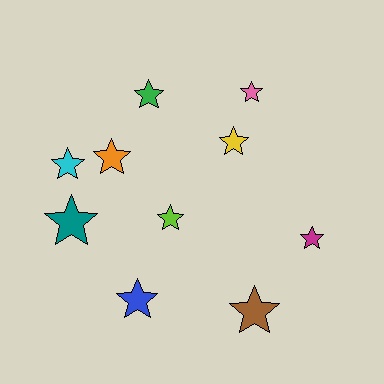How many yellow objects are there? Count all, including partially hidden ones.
There is 1 yellow object.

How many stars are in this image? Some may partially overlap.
There are 10 stars.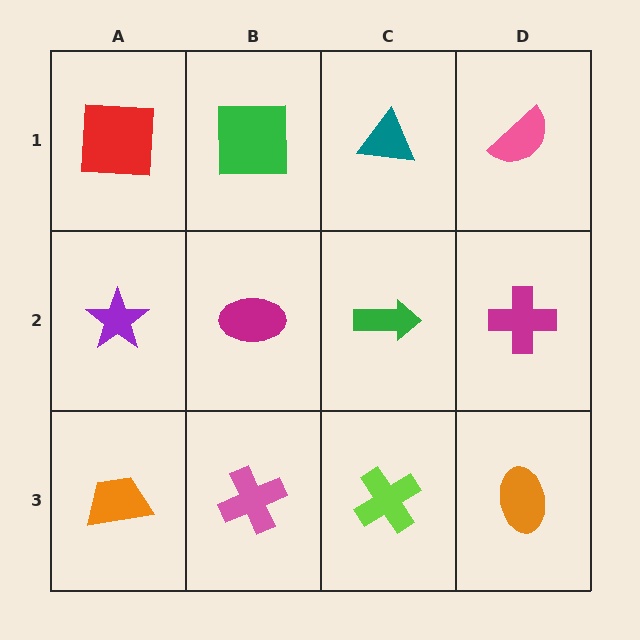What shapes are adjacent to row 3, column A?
A purple star (row 2, column A), a pink cross (row 3, column B).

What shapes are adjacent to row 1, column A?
A purple star (row 2, column A), a green square (row 1, column B).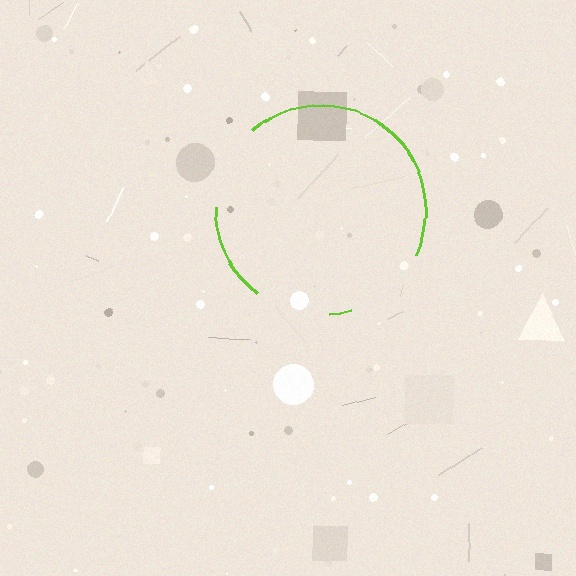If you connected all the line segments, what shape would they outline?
They would outline a circle.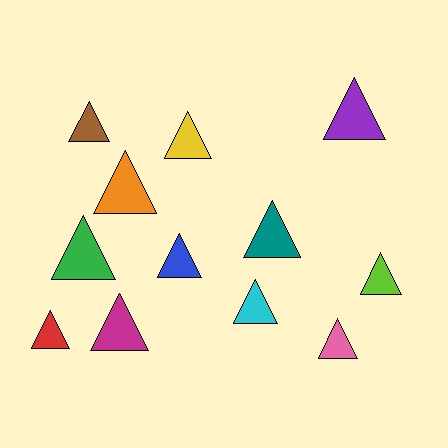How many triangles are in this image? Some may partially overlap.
There are 12 triangles.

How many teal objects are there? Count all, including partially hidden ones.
There is 1 teal object.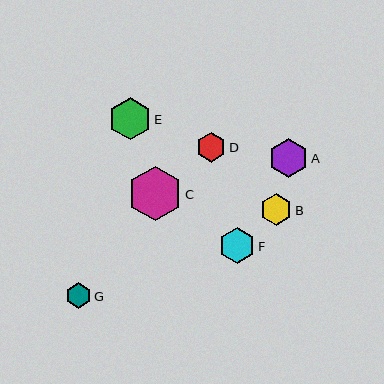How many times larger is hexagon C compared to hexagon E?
Hexagon C is approximately 1.3 times the size of hexagon E.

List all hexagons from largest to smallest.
From largest to smallest: C, E, A, F, B, D, G.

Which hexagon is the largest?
Hexagon C is the largest with a size of approximately 54 pixels.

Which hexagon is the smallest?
Hexagon G is the smallest with a size of approximately 25 pixels.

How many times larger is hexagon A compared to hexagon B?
Hexagon A is approximately 1.2 times the size of hexagon B.